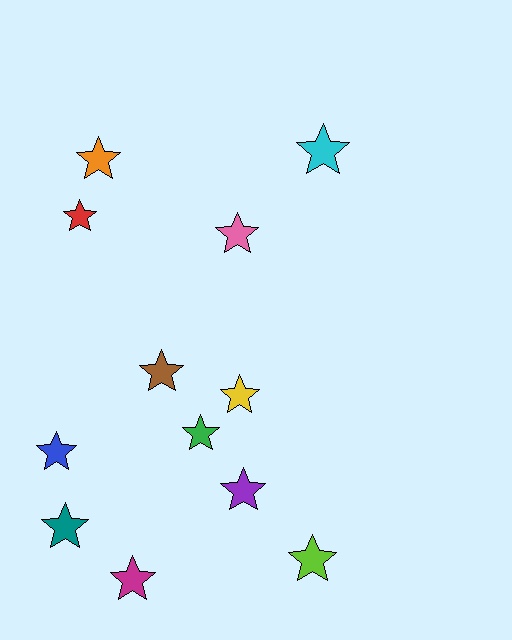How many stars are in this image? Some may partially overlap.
There are 12 stars.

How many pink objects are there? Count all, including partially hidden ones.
There is 1 pink object.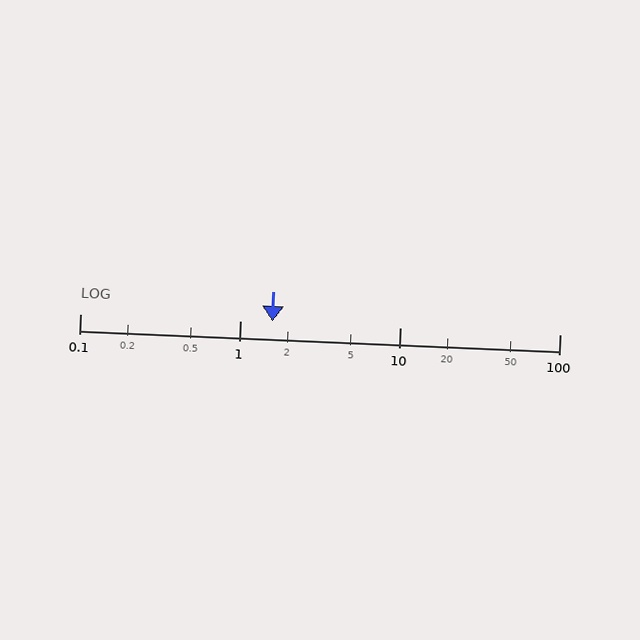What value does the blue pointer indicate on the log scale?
The pointer indicates approximately 1.6.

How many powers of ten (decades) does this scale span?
The scale spans 3 decades, from 0.1 to 100.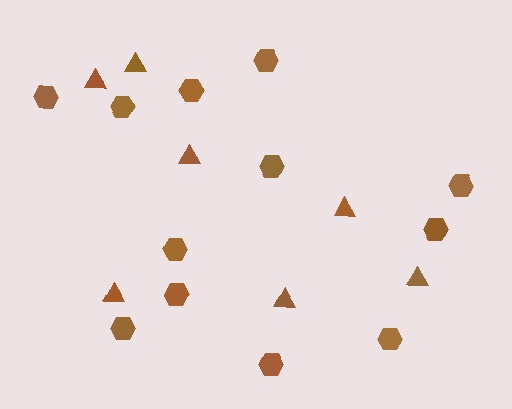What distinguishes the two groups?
There are 2 groups: one group of triangles (7) and one group of hexagons (12).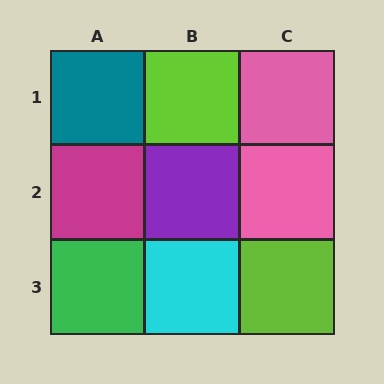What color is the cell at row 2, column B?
Purple.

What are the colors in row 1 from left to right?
Teal, lime, pink.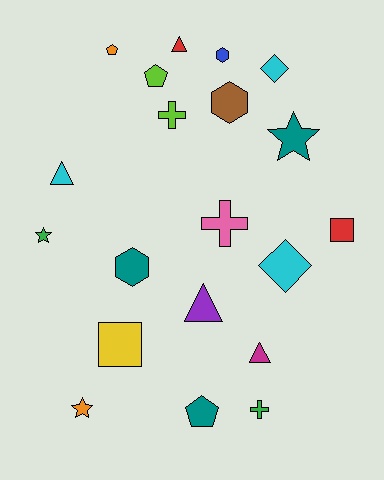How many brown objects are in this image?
There is 1 brown object.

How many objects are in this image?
There are 20 objects.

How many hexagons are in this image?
There are 3 hexagons.